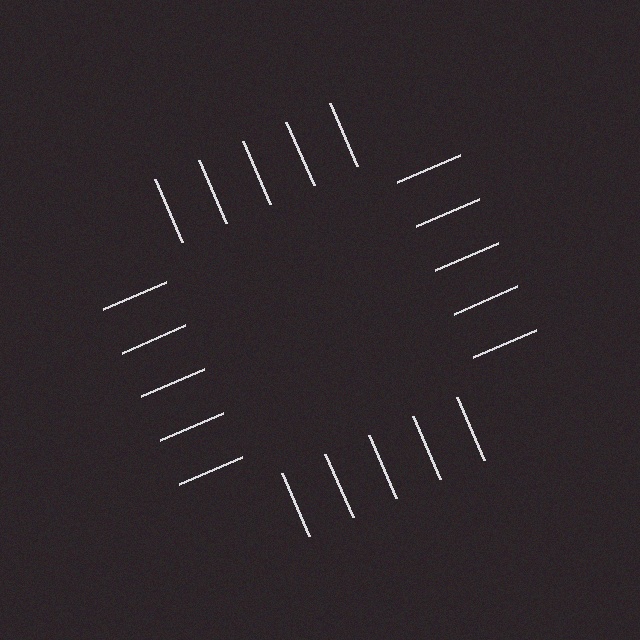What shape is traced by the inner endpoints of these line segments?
An illusory square — the line segments terminate on its edges but no continuous stroke is drawn.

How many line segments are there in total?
20 — 5 along each of the 4 edges.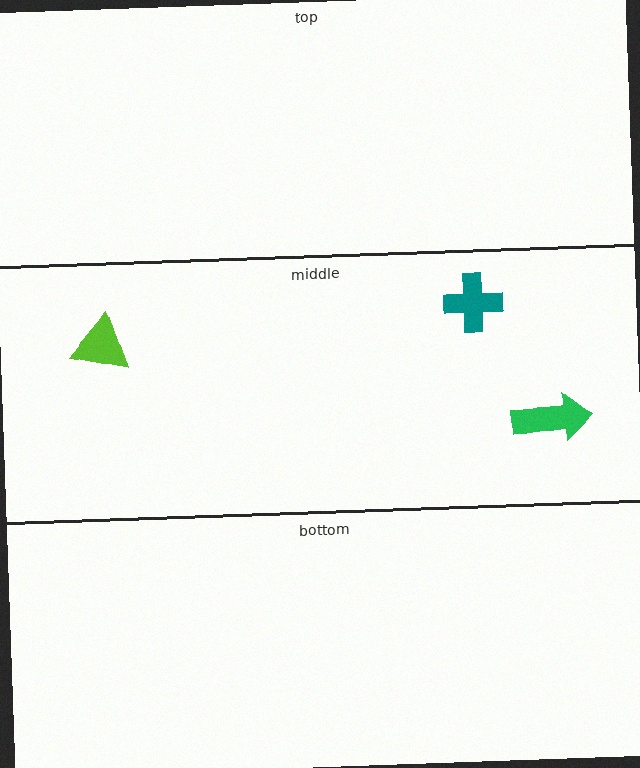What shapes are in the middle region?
The teal cross, the green arrow, the lime triangle.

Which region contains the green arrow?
The middle region.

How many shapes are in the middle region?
3.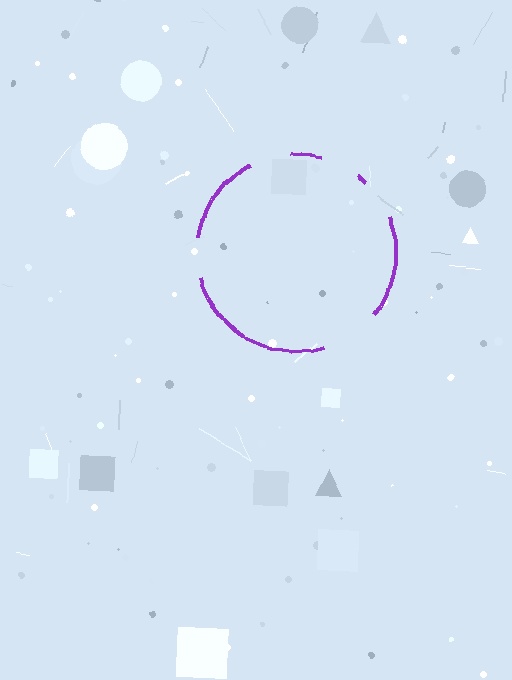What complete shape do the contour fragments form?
The contour fragments form a circle.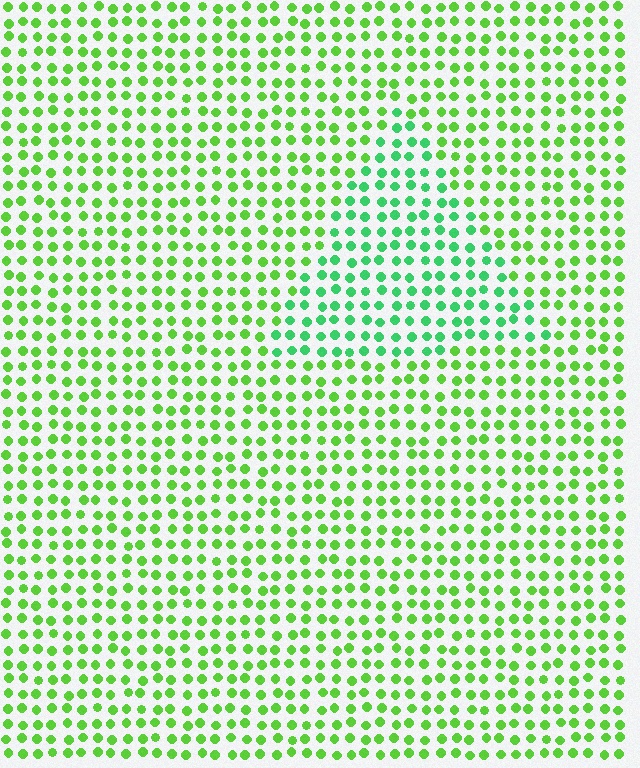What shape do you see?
I see a triangle.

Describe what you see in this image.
The image is filled with small lime elements in a uniform arrangement. A triangle-shaped region is visible where the elements are tinted to a slightly different hue, forming a subtle color boundary.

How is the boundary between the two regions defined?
The boundary is defined purely by a slight shift in hue (about 33 degrees). Spacing, size, and orientation are identical on both sides.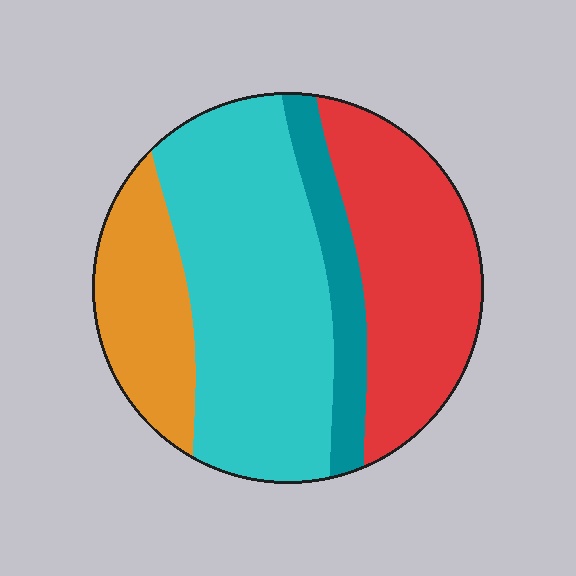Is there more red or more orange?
Red.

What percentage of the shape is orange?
Orange takes up about one sixth (1/6) of the shape.